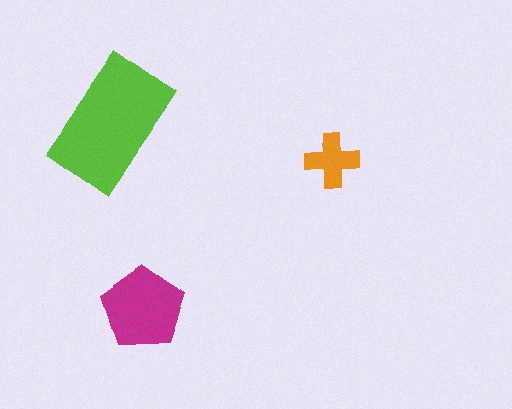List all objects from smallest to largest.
The orange cross, the magenta pentagon, the lime rectangle.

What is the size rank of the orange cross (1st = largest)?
3rd.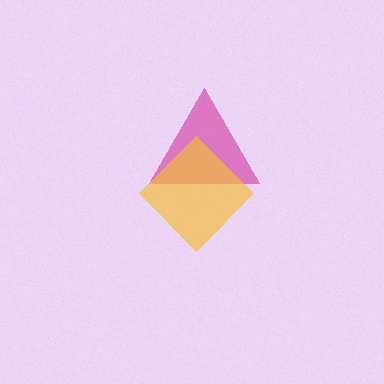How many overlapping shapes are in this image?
There are 2 overlapping shapes in the image.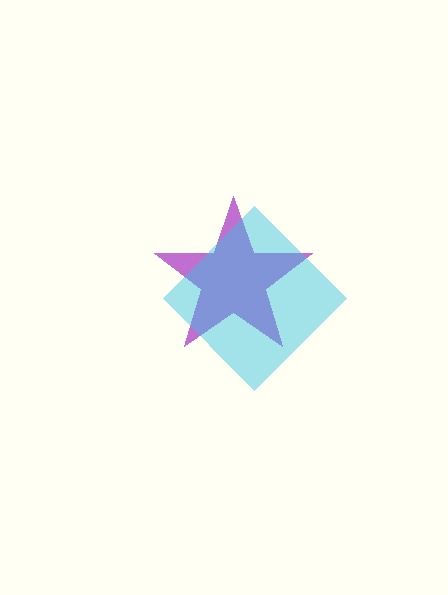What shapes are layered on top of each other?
The layered shapes are: a purple star, a cyan diamond.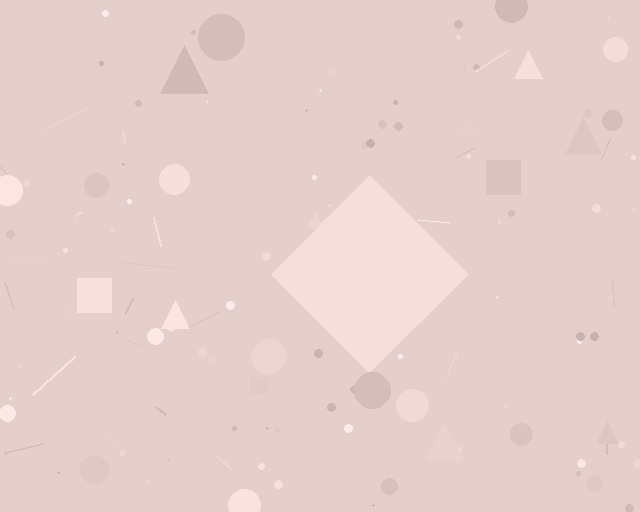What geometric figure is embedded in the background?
A diamond is embedded in the background.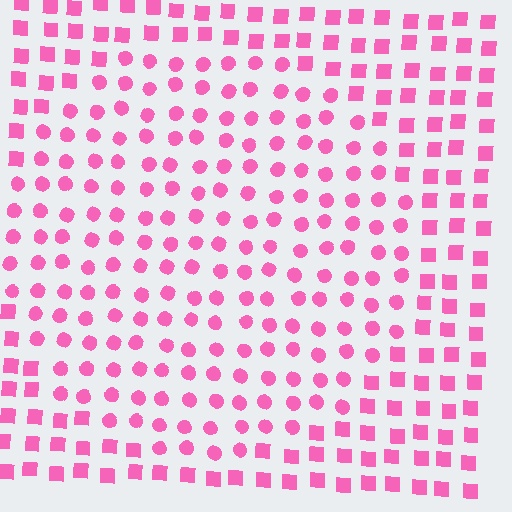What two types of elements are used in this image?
The image uses circles inside the circle region and squares outside it.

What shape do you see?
I see a circle.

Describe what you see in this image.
The image is filled with small pink elements arranged in a uniform grid. A circle-shaped region contains circles, while the surrounding area contains squares. The boundary is defined purely by the change in element shape.